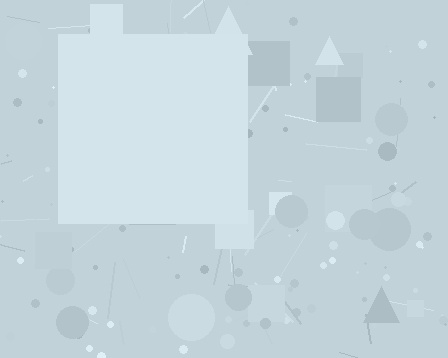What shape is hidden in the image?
A square is hidden in the image.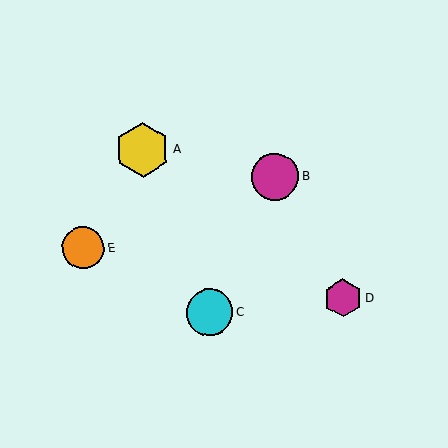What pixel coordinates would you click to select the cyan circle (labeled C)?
Click at (210, 312) to select the cyan circle C.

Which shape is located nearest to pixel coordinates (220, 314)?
The cyan circle (labeled C) at (210, 312) is nearest to that location.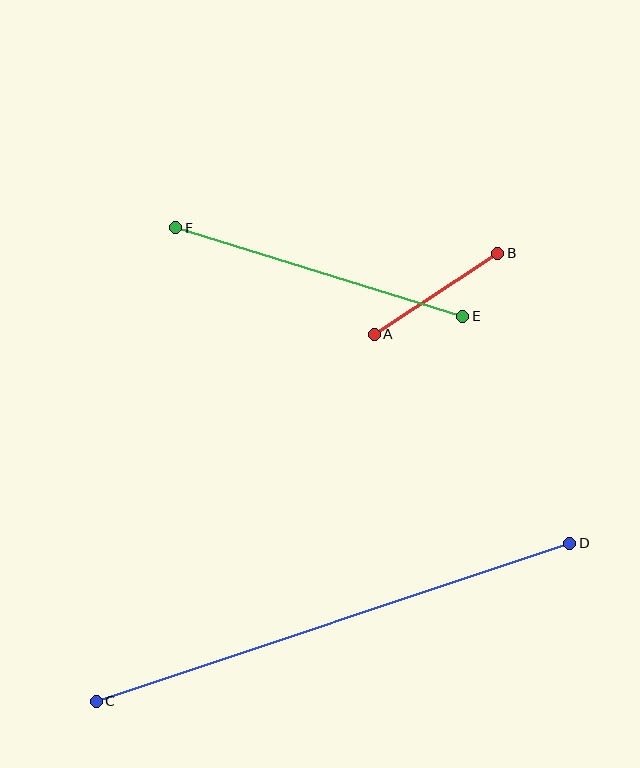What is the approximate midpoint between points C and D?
The midpoint is at approximately (333, 622) pixels.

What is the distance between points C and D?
The distance is approximately 499 pixels.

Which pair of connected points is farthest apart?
Points C and D are farthest apart.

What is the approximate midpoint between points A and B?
The midpoint is at approximately (436, 294) pixels.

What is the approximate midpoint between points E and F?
The midpoint is at approximately (319, 272) pixels.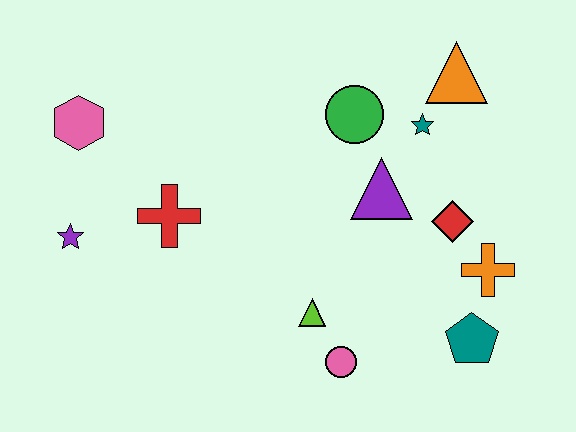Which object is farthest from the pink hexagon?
The teal pentagon is farthest from the pink hexagon.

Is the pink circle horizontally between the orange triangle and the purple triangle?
No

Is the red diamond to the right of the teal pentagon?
No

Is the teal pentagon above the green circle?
No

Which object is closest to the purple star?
The red cross is closest to the purple star.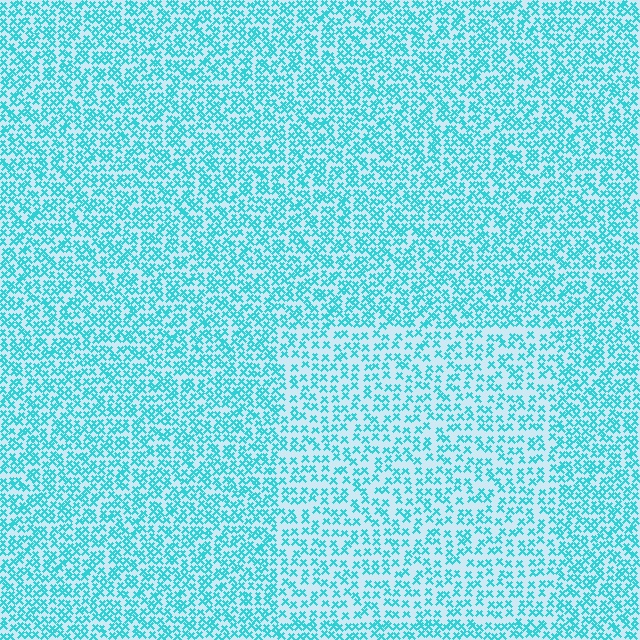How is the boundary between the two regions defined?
The boundary is defined by a change in element density (approximately 1.6x ratio). All elements are the same color, size, and shape.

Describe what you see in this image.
The image contains small cyan elements arranged at two different densities. A rectangle-shaped region is visible where the elements are less densely packed than the surrounding area.